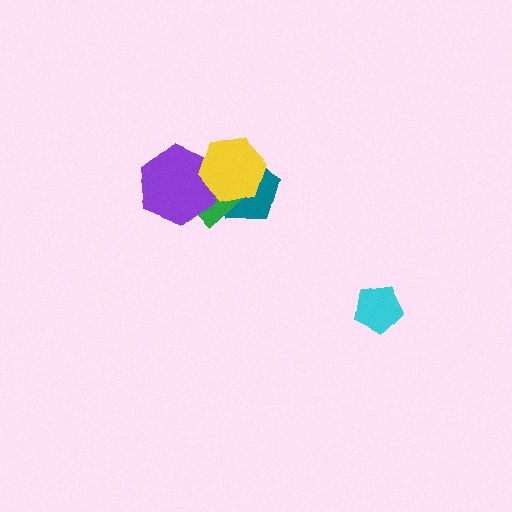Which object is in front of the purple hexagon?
The yellow hexagon is in front of the purple hexagon.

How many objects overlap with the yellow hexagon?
3 objects overlap with the yellow hexagon.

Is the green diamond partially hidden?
Yes, it is partially covered by another shape.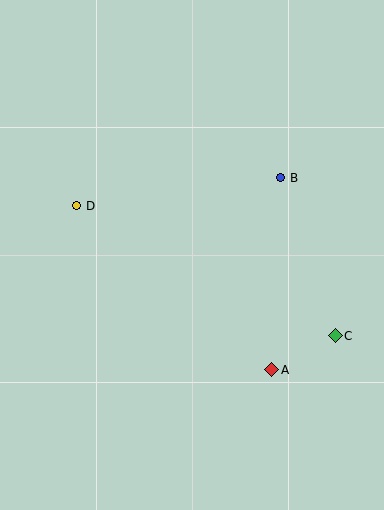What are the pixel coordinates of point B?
Point B is at (281, 178).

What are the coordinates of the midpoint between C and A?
The midpoint between C and A is at (303, 353).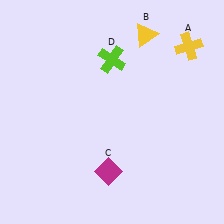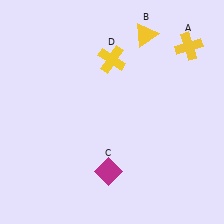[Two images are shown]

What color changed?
The cross (D) changed from lime in Image 1 to yellow in Image 2.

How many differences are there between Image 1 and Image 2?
There is 1 difference between the two images.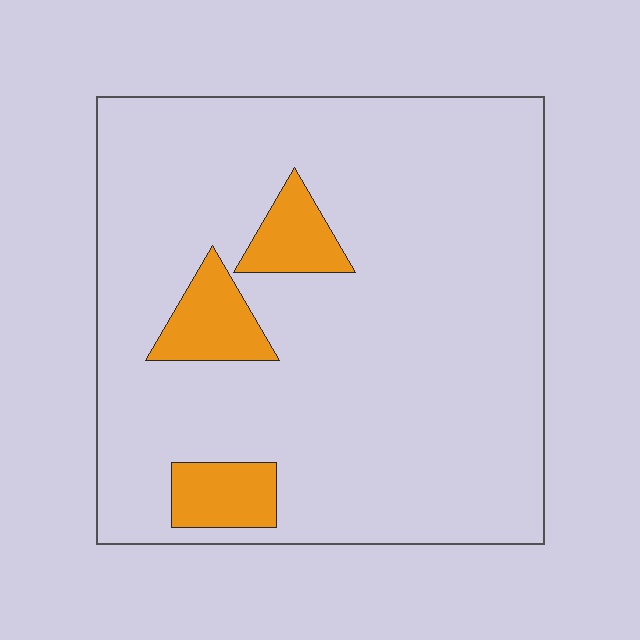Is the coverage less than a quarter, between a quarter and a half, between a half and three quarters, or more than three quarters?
Less than a quarter.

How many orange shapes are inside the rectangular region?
3.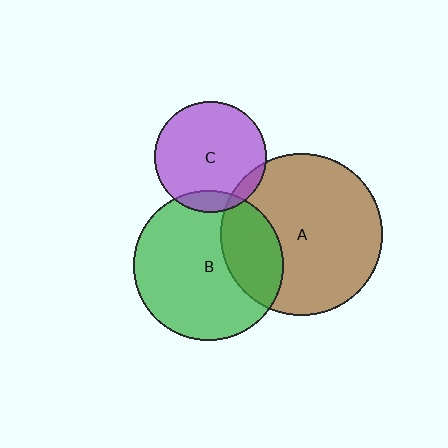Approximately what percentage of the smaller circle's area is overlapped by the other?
Approximately 10%.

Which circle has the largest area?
Circle A (brown).